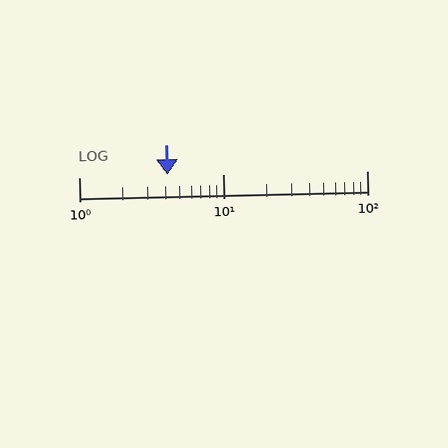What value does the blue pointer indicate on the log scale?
The pointer indicates approximately 4.1.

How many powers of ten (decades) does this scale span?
The scale spans 2 decades, from 1 to 100.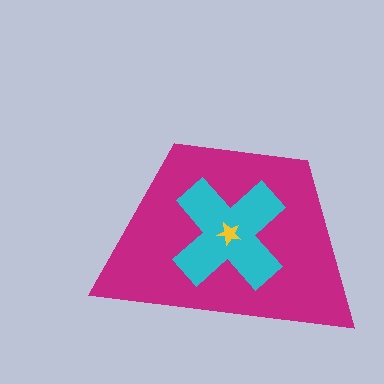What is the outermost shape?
The magenta trapezoid.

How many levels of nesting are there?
3.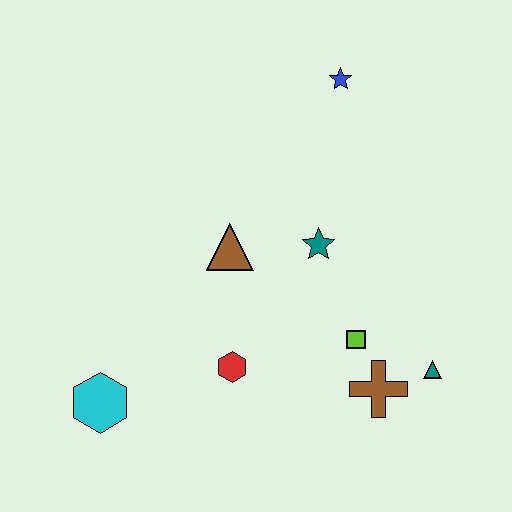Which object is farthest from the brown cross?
The blue star is farthest from the brown cross.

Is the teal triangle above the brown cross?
Yes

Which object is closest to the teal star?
The brown triangle is closest to the teal star.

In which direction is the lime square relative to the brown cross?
The lime square is above the brown cross.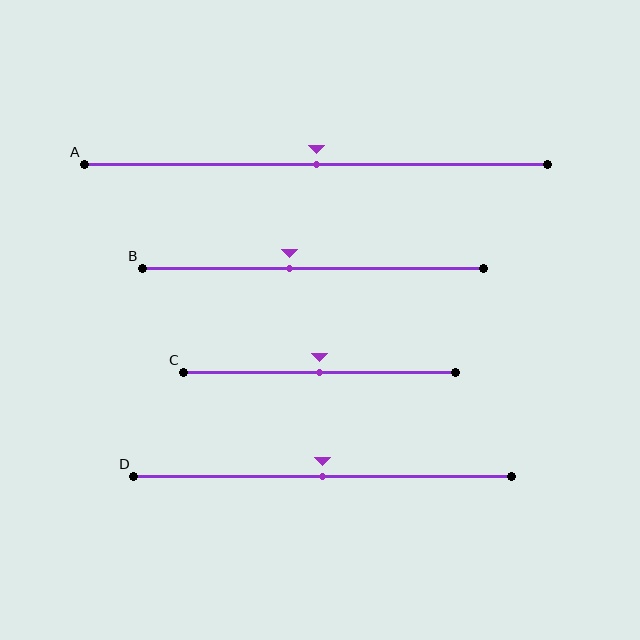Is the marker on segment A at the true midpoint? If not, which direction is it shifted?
Yes, the marker on segment A is at the true midpoint.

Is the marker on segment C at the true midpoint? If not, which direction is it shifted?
Yes, the marker on segment C is at the true midpoint.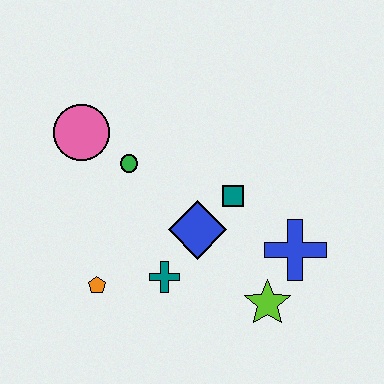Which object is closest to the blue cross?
The lime star is closest to the blue cross.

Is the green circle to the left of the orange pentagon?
No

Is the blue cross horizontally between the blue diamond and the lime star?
No